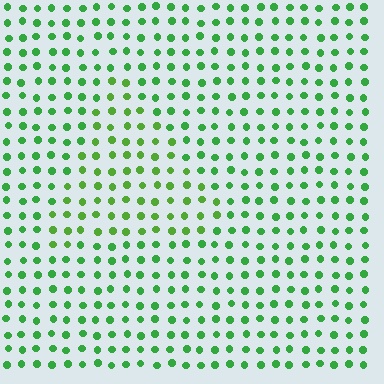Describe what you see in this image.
The image is filled with small green elements in a uniform arrangement. A triangle-shaped region is visible where the elements are tinted to a slightly different hue, forming a subtle color boundary.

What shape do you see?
I see a triangle.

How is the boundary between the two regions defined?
The boundary is defined purely by a slight shift in hue (about 22 degrees). Spacing, size, and orientation are identical on both sides.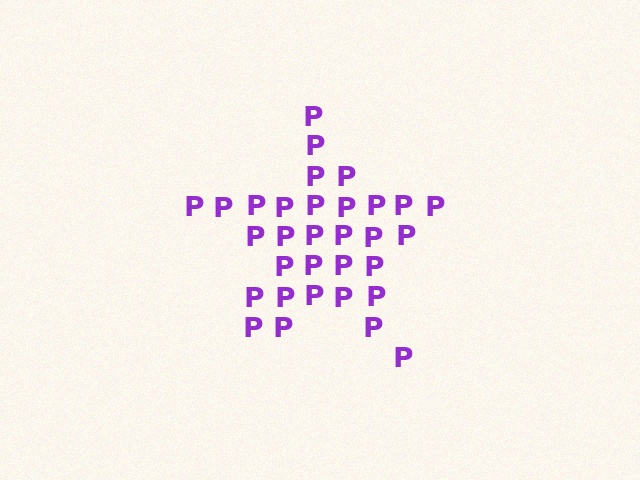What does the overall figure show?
The overall figure shows a star.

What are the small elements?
The small elements are letter P's.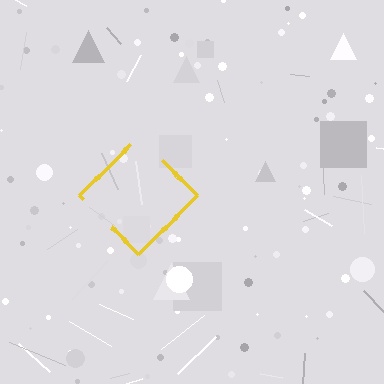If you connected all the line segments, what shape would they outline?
They would outline a diamond.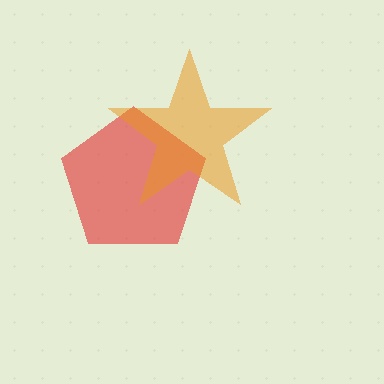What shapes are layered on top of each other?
The layered shapes are: a red pentagon, an orange star.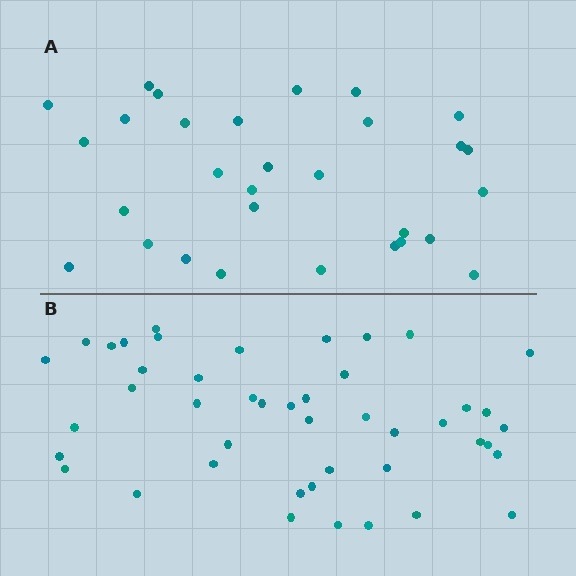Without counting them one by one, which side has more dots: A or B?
Region B (the bottom region) has more dots.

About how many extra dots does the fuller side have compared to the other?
Region B has approximately 15 more dots than region A.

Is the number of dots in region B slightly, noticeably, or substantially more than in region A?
Region B has substantially more. The ratio is roughly 1.5 to 1.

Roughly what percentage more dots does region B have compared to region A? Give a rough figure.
About 50% more.